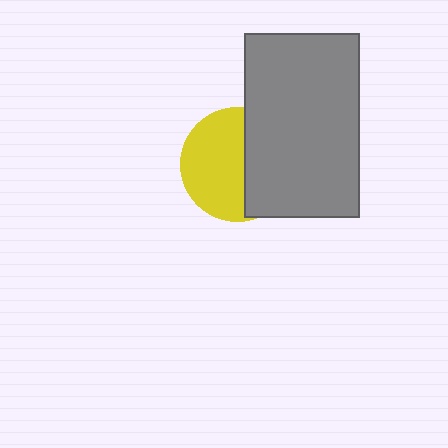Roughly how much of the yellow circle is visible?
About half of it is visible (roughly 57%).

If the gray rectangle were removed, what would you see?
You would see the complete yellow circle.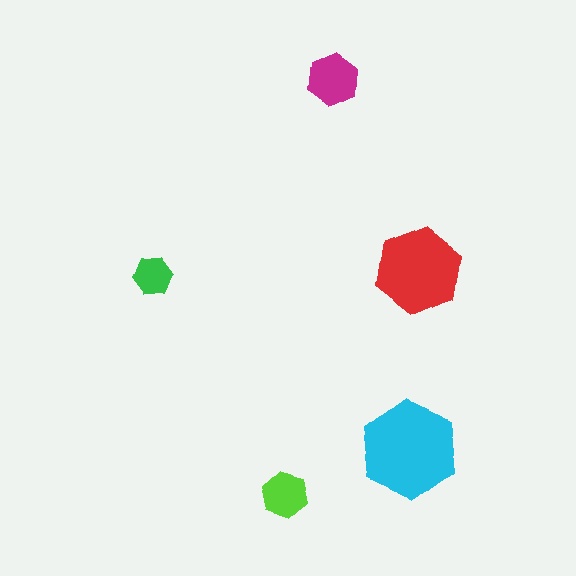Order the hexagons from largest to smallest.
the cyan one, the red one, the magenta one, the lime one, the green one.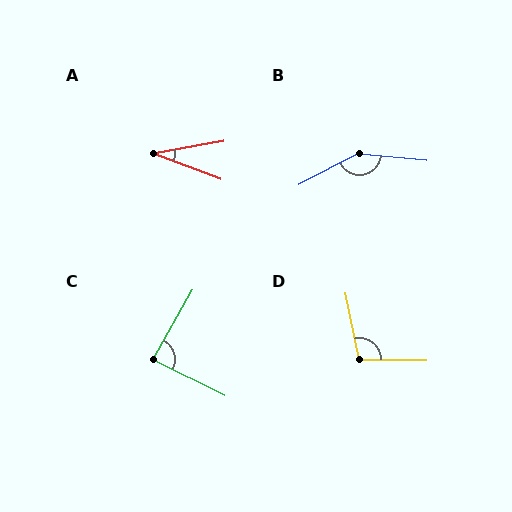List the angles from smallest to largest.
A (31°), C (86°), D (102°), B (147°).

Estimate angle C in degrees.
Approximately 86 degrees.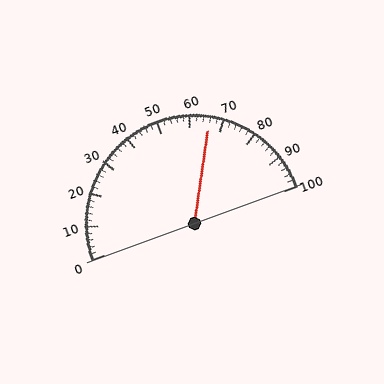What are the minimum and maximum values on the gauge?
The gauge ranges from 0 to 100.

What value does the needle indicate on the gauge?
The needle indicates approximately 66.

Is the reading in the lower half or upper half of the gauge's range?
The reading is in the upper half of the range (0 to 100).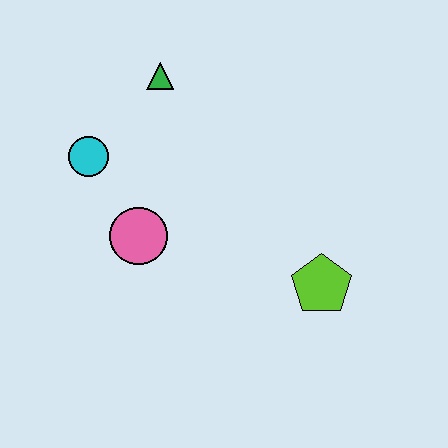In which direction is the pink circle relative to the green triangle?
The pink circle is below the green triangle.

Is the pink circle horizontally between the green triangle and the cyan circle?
Yes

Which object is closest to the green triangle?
The cyan circle is closest to the green triangle.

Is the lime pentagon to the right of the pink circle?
Yes